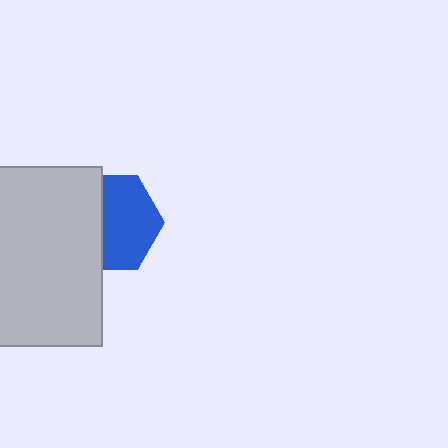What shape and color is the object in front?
The object in front is a light gray rectangle.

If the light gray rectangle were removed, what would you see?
You would see the complete blue hexagon.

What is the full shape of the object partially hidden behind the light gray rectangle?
The partially hidden object is a blue hexagon.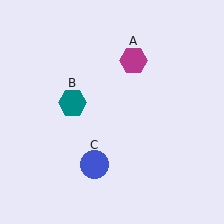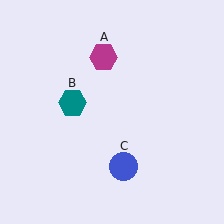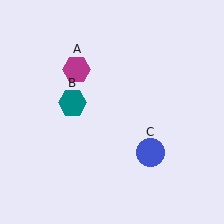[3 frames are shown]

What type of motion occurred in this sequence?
The magenta hexagon (object A), blue circle (object C) rotated counterclockwise around the center of the scene.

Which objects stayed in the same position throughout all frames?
Teal hexagon (object B) remained stationary.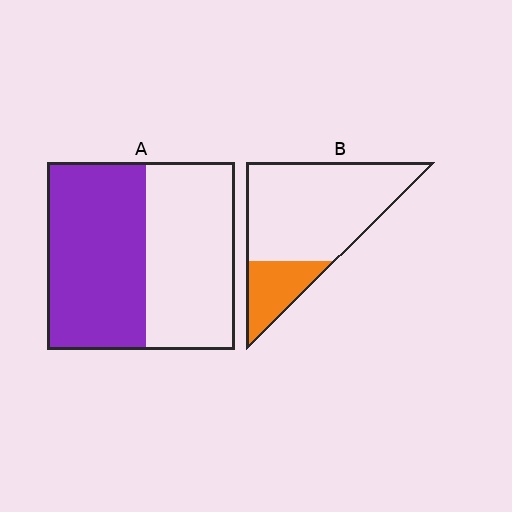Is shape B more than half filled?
No.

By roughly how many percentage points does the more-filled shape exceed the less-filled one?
By roughly 30 percentage points (A over B).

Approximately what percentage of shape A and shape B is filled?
A is approximately 55% and B is approximately 20%.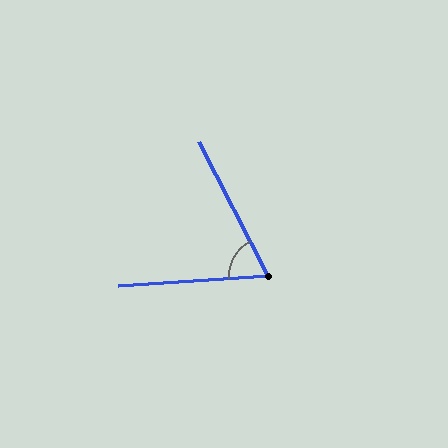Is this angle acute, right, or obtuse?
It is acute.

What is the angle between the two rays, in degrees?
Approximately 66 degrees.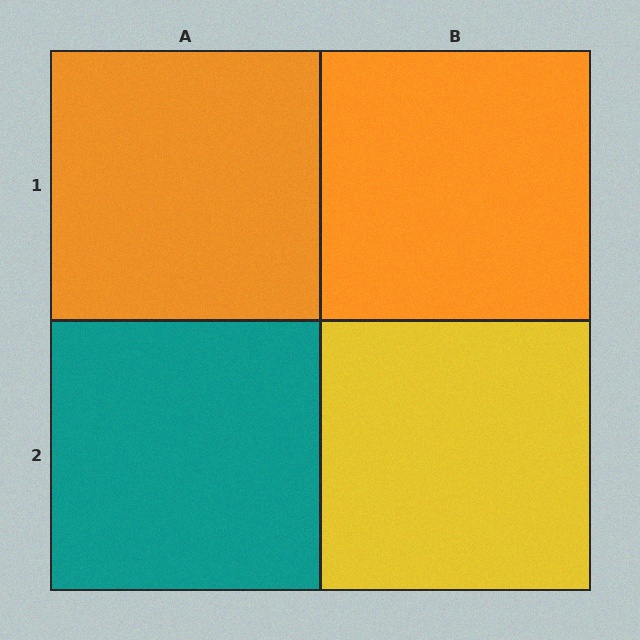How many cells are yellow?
1 cell is yellow.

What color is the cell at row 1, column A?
Orange.